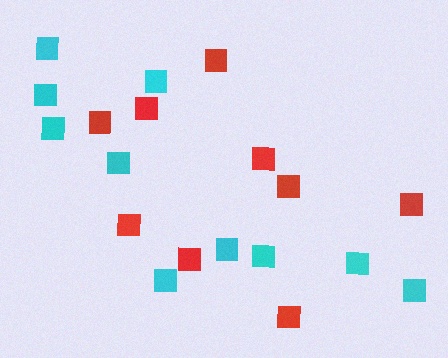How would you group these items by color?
There are 2 groups: one group of red squares (9) and one group of cyan squares (10).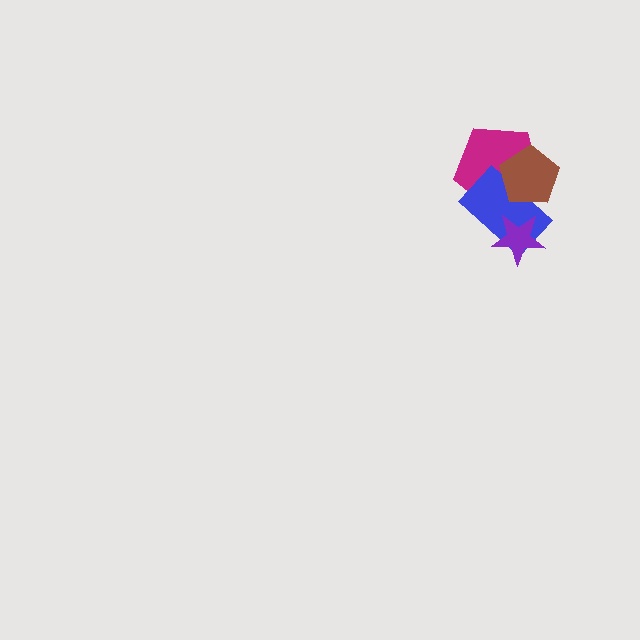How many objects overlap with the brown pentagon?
2 objects overlap with the brown pentagon.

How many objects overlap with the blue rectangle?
3 objects overlap with the blue rectangle.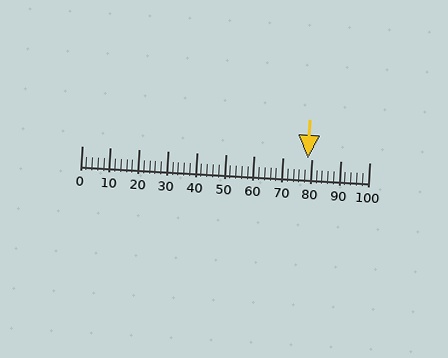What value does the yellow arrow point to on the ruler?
The yellow arrow points to approximately 79.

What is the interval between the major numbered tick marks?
The major tick marks are spaced 10 units apart.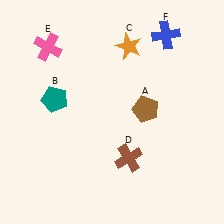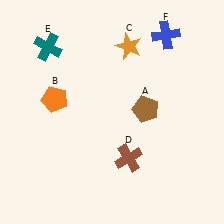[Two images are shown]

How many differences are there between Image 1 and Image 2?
There are 2 differences between the two images.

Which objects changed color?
B changed from teal to orange. E changed from pink to teal.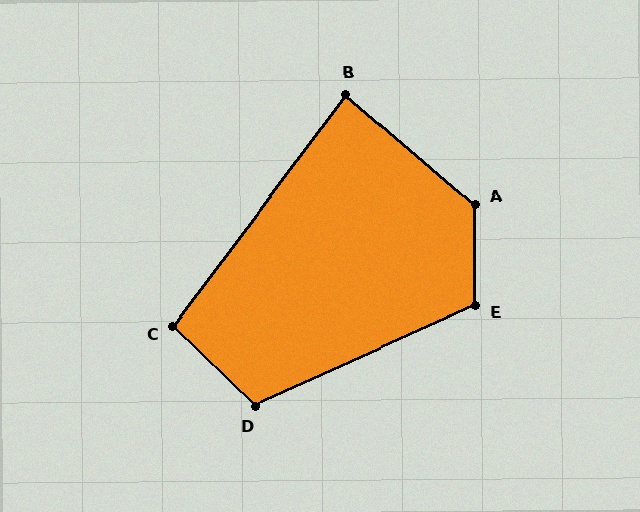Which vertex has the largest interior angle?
A, at approximately 131 degrees.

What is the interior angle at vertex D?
Approximately 112 degrees (obtuse).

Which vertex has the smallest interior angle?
B, at approximately 87 degrees.